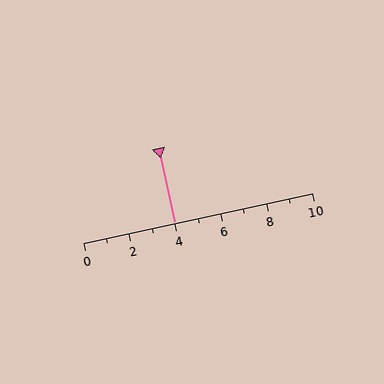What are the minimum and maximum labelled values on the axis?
The axis runs from 0 to 10.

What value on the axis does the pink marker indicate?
The marker indicates approximately 4.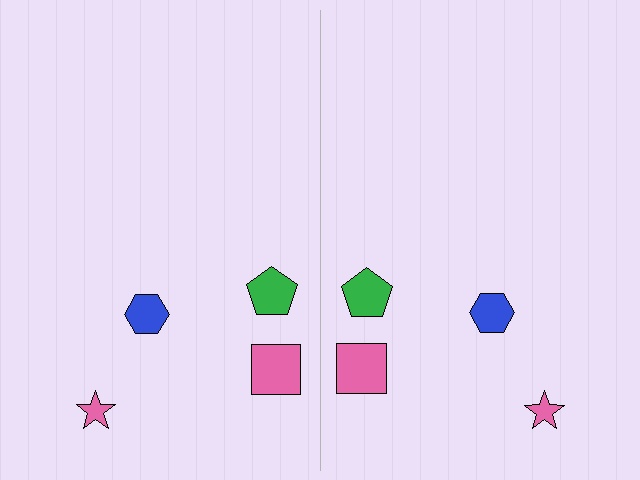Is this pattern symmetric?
Yes, this pattern has bilateral (reflection) symmetry.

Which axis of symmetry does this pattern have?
The pattern has a vertical axis of symmetry running through the center of the image.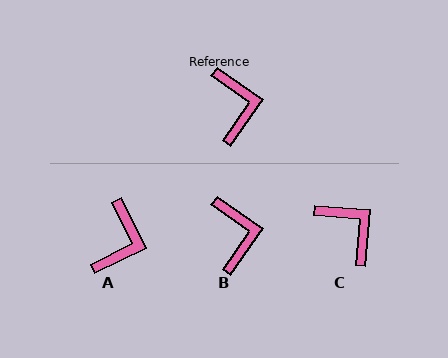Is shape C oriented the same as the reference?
No, it is off by about 30 degrees.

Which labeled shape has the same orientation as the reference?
B.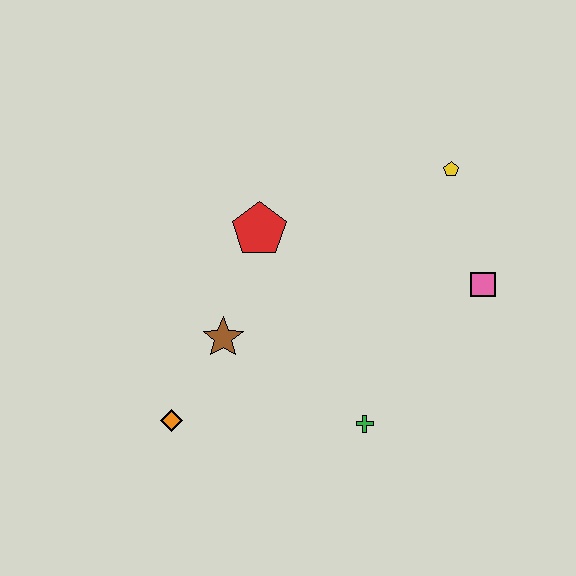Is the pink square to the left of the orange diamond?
No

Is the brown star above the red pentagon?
No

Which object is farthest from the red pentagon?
The pink square is farthest from the red pentagon.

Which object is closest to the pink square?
The yellow pentagon is closest to the pink square.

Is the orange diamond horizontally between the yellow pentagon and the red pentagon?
No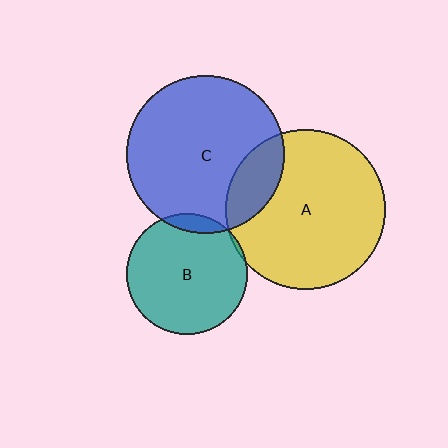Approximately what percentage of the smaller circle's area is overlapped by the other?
Approximately 5%.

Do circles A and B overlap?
Yes.